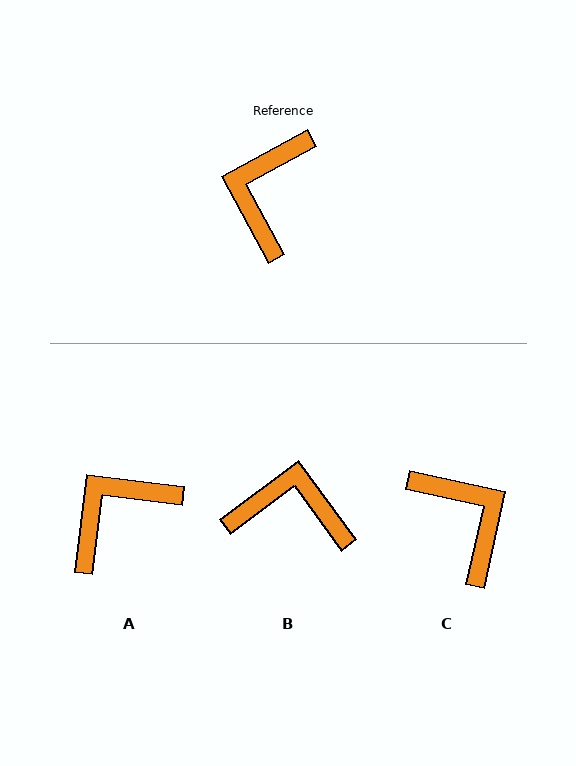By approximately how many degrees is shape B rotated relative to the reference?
Approximately 82 degrees clockwise.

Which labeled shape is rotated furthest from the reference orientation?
C, about 131 degrees away.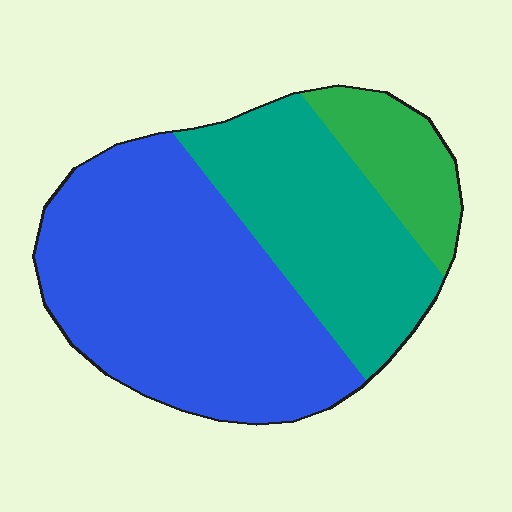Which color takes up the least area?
Green, at roughly 15%.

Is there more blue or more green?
Blue.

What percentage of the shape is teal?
Teal takes up about one third (1/3) of the shape.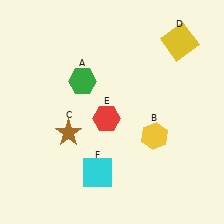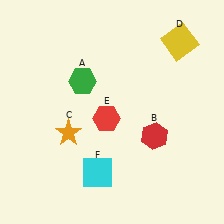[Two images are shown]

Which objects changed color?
B changed from yellow to red. C changed from brown to orange.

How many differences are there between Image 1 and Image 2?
There are 2 differences between the two images.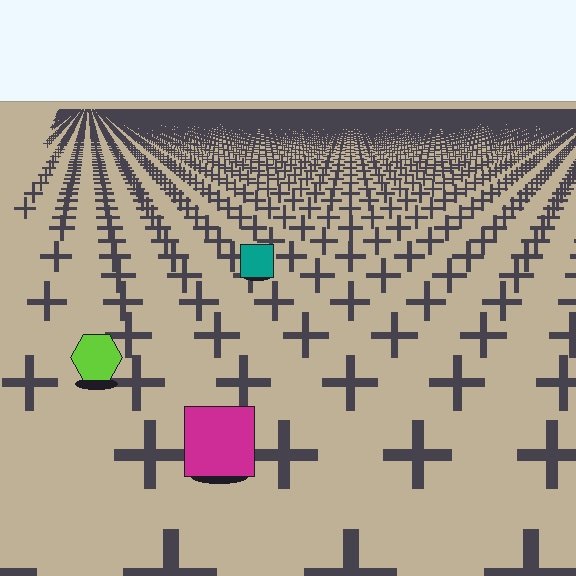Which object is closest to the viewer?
The magenta square is closest. The texture marks near it are larger and more spread out.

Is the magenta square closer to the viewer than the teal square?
Yes. The magenta square is closer — you can tell from the texture gradient: the ground texture is coarser near it.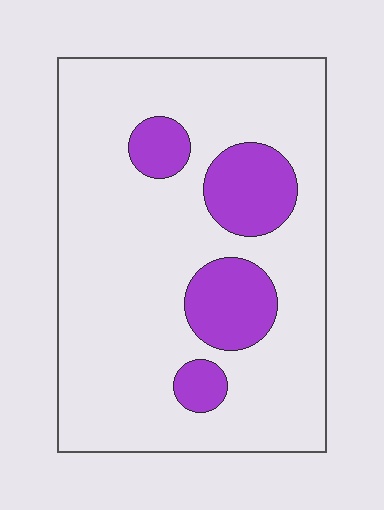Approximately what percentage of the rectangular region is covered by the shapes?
Approximately 20%.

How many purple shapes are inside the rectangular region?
4.